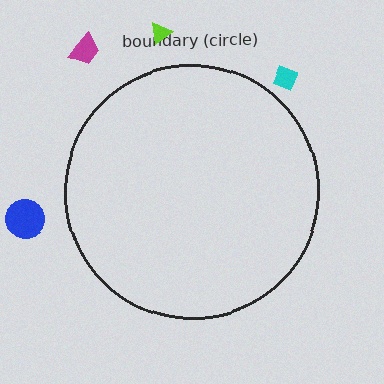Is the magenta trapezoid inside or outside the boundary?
Outside.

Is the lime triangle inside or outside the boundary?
Outside.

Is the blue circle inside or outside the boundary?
Outside.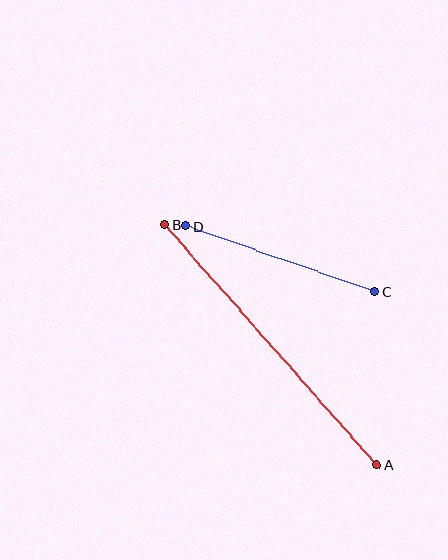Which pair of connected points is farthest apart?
Points A and B are farthest apart.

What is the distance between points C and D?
The distance is approximately 200 pixels.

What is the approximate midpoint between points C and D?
The midpoint is at approximately (280, 259) pixels.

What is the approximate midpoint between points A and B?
The midpoint is at approximately (271, 345) pixels.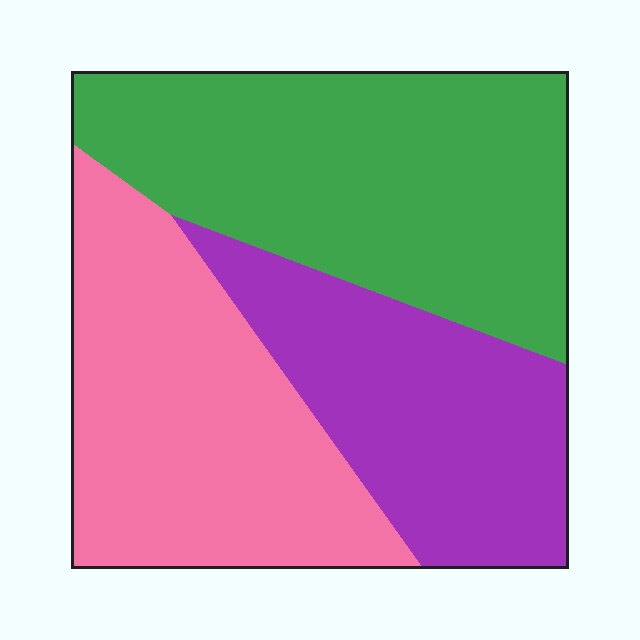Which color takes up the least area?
Purple, at roughly 25%.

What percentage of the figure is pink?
Pink takes up between a quarter and a half of the figure.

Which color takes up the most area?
Green, at roughly 40%.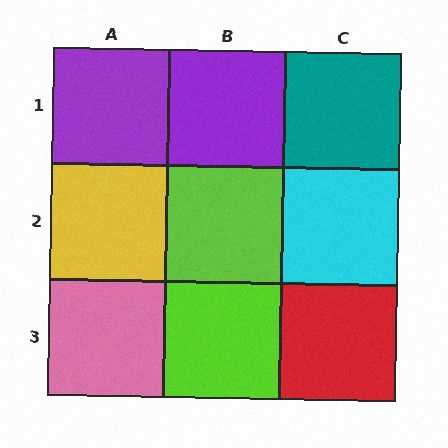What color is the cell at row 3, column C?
Red.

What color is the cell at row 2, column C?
Cyan.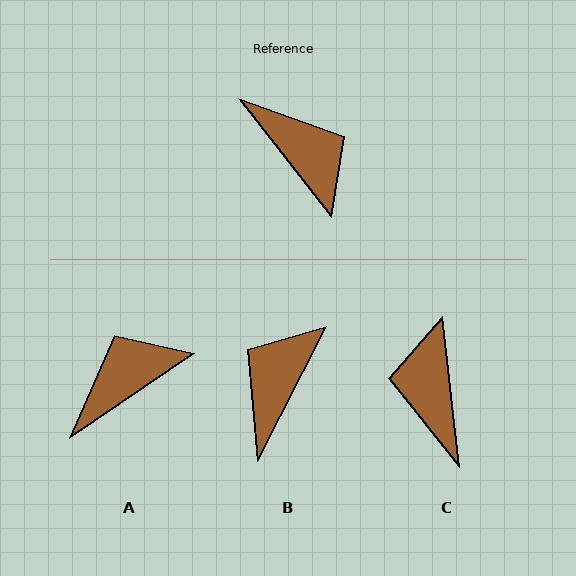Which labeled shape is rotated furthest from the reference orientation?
C, about 148 degrees away.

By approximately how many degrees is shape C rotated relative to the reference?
Approximately 148 degrees counter-clockwise.